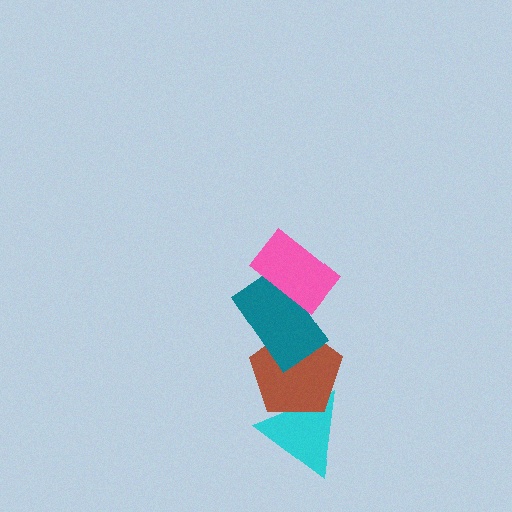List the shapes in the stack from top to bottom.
From top to bottom: the pink rectangle, the teal rectangle, the brown pentagon, the cyan triangle.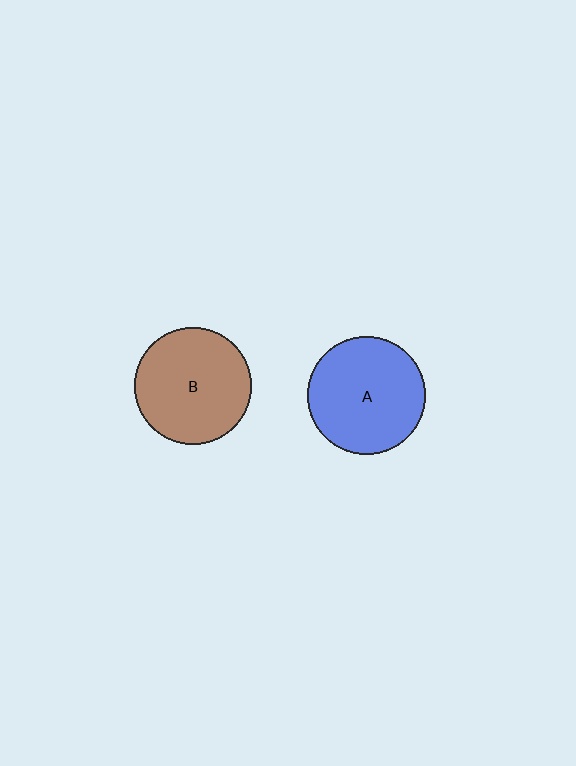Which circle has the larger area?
Circle A (blue).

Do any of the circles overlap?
No, none of the circles overlap.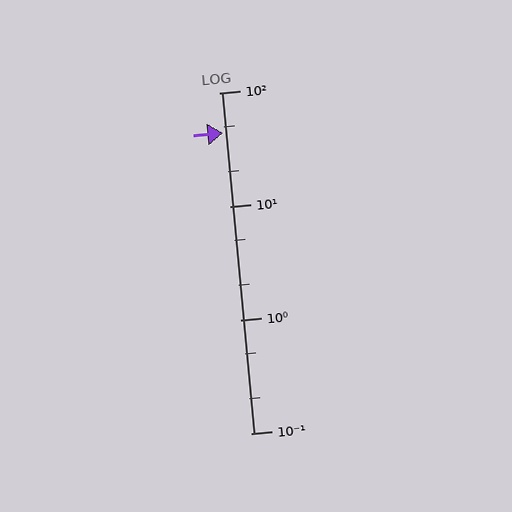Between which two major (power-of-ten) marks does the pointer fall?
The pointer is between 10 and 100.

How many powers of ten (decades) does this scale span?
The scale spans 3 decades, from 0.1 to 100.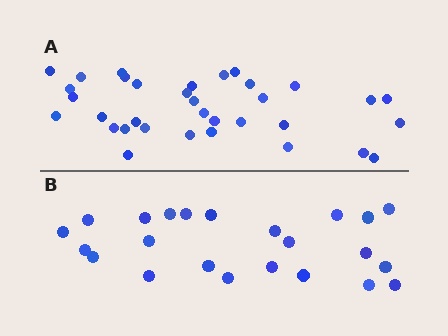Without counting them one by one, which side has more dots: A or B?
Region A (the top region) has more dots.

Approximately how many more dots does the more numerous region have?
Region A has roughly 12 or so more dots than region B.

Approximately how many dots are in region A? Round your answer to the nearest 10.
About 30 dots. (The exact count is 34, which rounds to 30.)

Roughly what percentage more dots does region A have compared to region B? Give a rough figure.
About 50% more.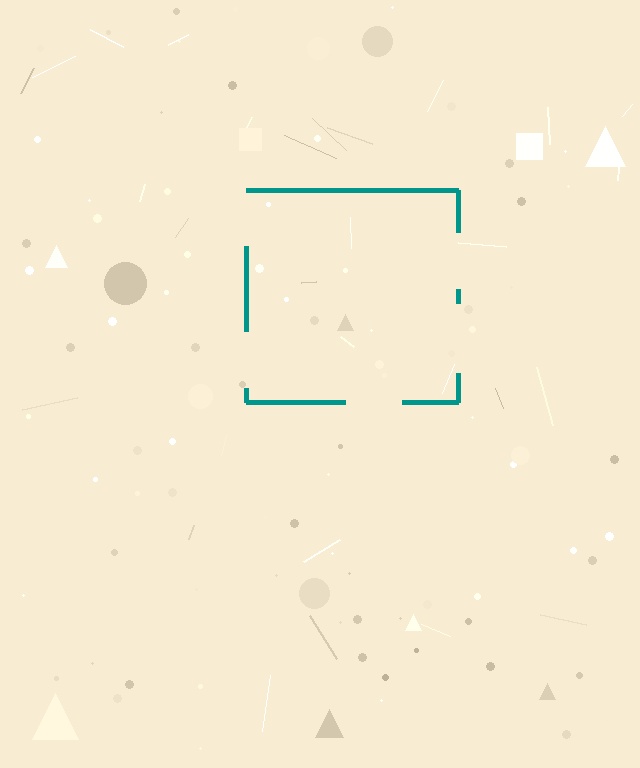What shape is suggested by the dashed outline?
The dashed outline suggests a square.